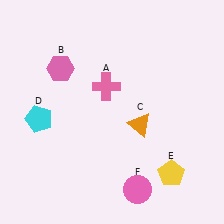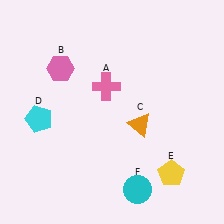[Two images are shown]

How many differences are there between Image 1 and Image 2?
There is 1 difference between the two images.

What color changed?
The circle (F) changed from pink in Image 1 to cyan in Image 2.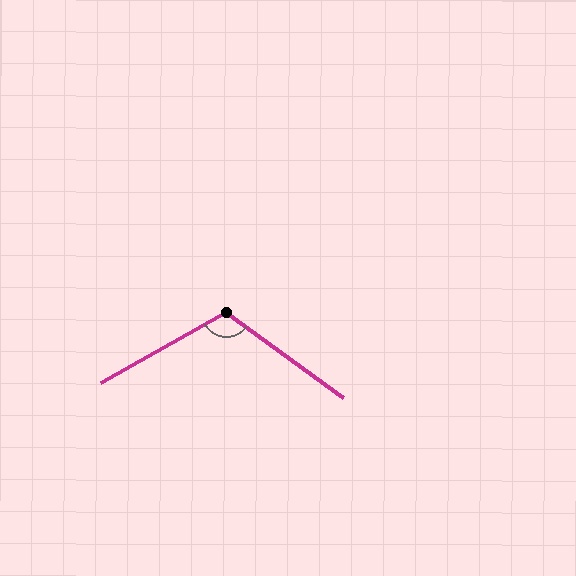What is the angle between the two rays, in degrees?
Approximately 114 degrees.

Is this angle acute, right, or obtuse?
It is obtuse.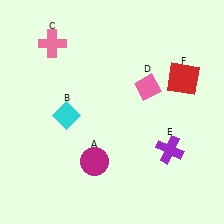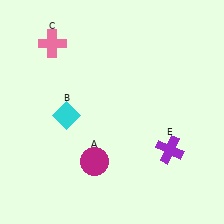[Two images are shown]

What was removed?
The red square (F), the pink diamond (D) were removed in Image 2.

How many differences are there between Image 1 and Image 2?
There are 2 differences between the two images.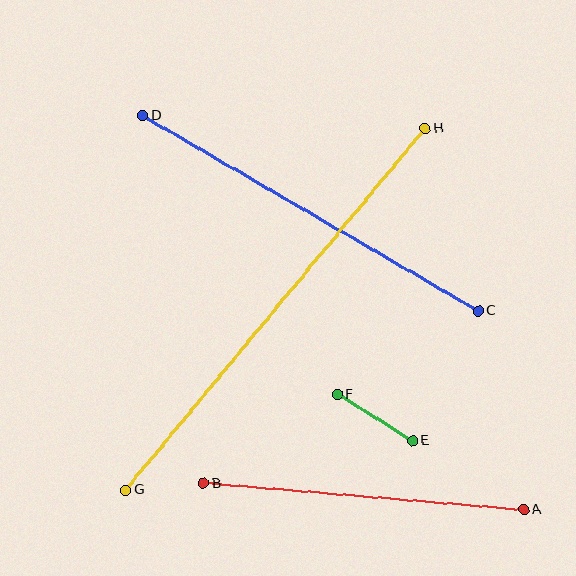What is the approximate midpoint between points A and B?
The midpoint is at approximately (363, 496) pixels.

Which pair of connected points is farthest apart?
Points G and H are farthest apart.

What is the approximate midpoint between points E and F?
The midpoint is at approximately (375, 417) pixels.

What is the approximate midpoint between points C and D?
The midpoint is at approximately (310, 213) pixels.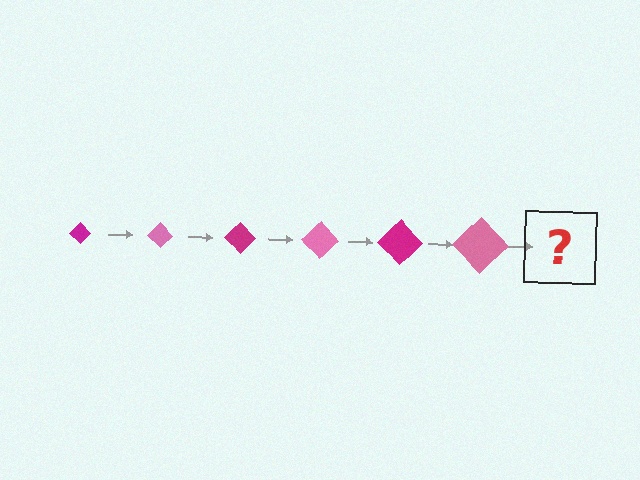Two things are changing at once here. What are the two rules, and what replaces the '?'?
The two rules are that the diamond grows larger each step and the color cycles through magenta and pink. The '?' should be a magenta diamond, larger than the previous one.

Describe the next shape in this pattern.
It should be a magenta diamond, larger than the previous one.